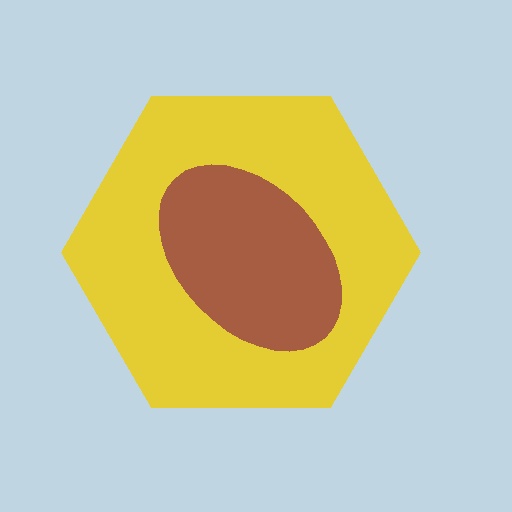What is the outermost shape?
The yellow hexagon.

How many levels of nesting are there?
2.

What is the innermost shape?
The brown ellipse.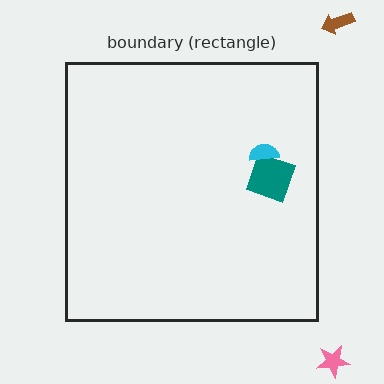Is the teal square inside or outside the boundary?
Inside.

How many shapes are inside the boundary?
2 inside, 2 outside.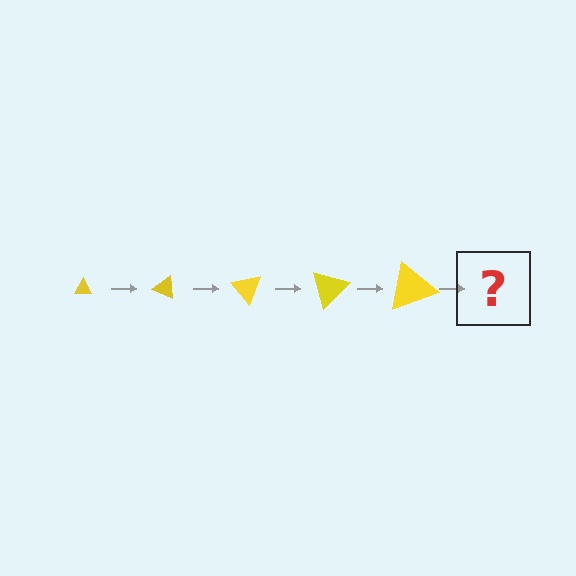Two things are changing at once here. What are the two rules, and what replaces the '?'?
The two rules are that the triangle grows larger each step and it rotates 25 degrees each step. The '?' should be a triangle, larger than the previous one and rotated 125 degrees from the start.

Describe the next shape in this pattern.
It should be a triangle, larger than the previous one and rotated 125 degrees from the start.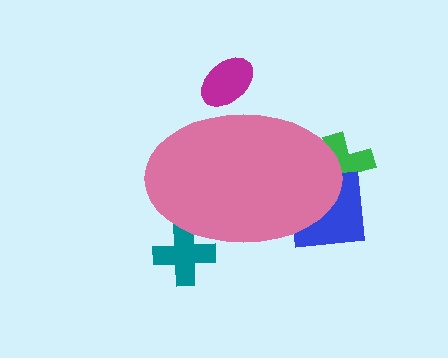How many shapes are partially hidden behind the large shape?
4 shapes are partially hidden.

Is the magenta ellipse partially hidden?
Yes, the magenta ellipse is partially hidden behind the pink ellipse.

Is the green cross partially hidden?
Yes, the green cross is partially hidden behind the pink ellipse.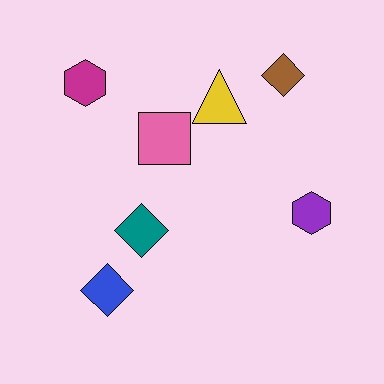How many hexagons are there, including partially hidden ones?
There are 2 hexagons.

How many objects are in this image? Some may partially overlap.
There are 7 objects.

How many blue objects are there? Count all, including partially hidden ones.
There is 1 blue object.